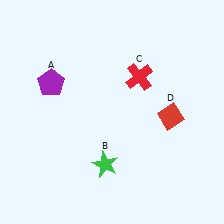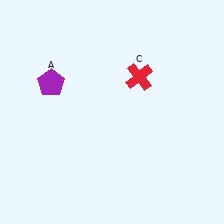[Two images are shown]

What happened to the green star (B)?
The green star (B) was removed in Image 2. It was in the bottom-left area of Image 1.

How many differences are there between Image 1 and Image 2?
There are 2 differences between the two images.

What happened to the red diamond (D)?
The red diamond (D) was removed in Image 2. It was in the bottom-right area of Image 1.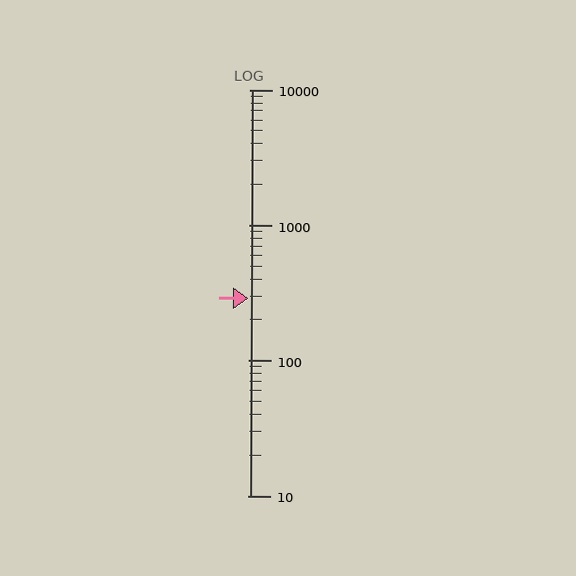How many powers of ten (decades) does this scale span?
The scale spans 3 decades, from 10 to 10000.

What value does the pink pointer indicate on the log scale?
The pointer indicates approximately 290.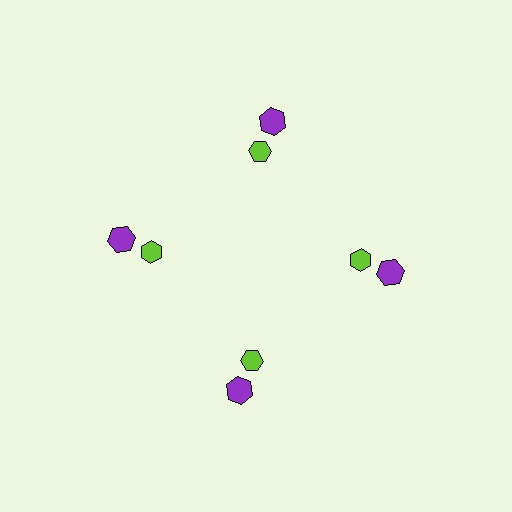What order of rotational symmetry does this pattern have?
This pattern has 4-fold rotational symmetry.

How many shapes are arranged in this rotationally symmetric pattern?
There are 8 shapes, arranged in 4 groups of 2.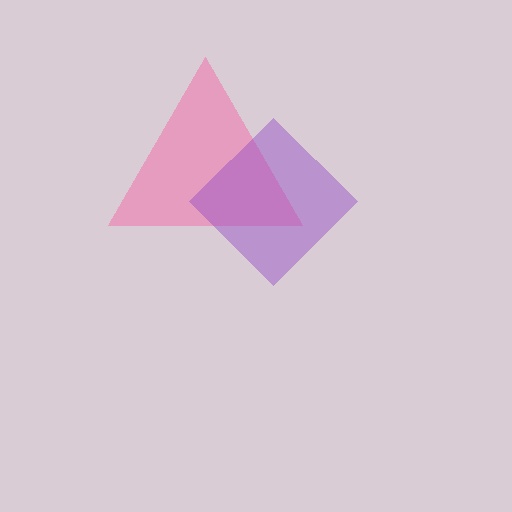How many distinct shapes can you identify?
There are 2 distinct shapes: a pink triangle, a purple diamond.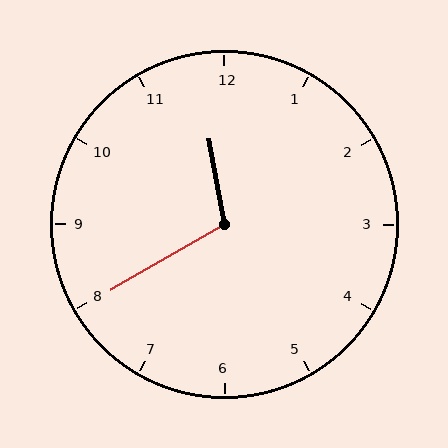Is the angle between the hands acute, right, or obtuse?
It is obtuse.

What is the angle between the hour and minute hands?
Approximately 110 degrees.